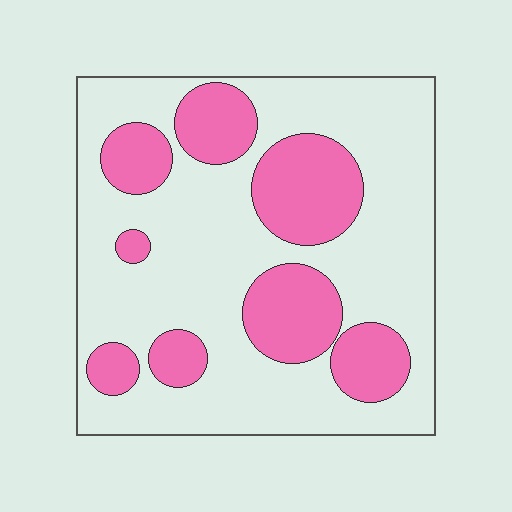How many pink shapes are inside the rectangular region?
8.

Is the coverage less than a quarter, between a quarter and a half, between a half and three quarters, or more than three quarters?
Between a quarter and a half.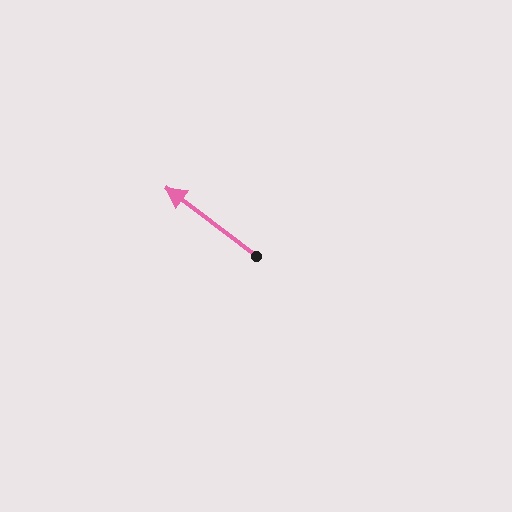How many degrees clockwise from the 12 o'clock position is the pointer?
Approximately 307 degrees.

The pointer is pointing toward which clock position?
Roughly 10 o'clock.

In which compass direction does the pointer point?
Northwest.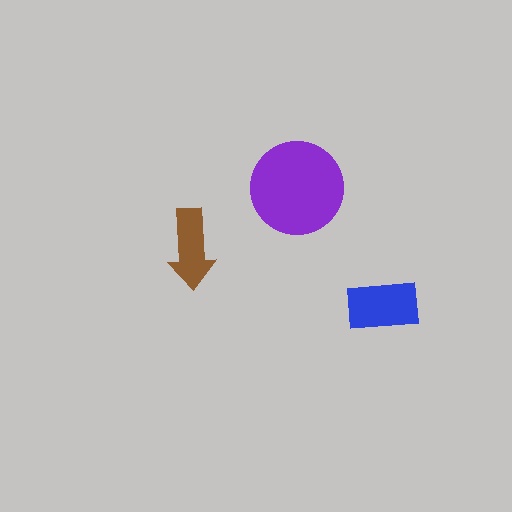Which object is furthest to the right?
The blue rectangle is rightmost.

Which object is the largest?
The purple circle.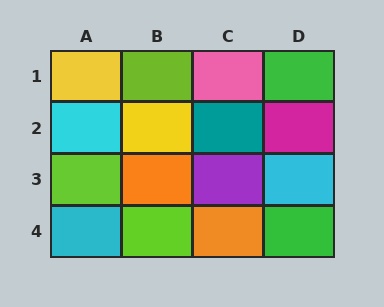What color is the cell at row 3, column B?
Orange.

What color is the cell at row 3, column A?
Lime.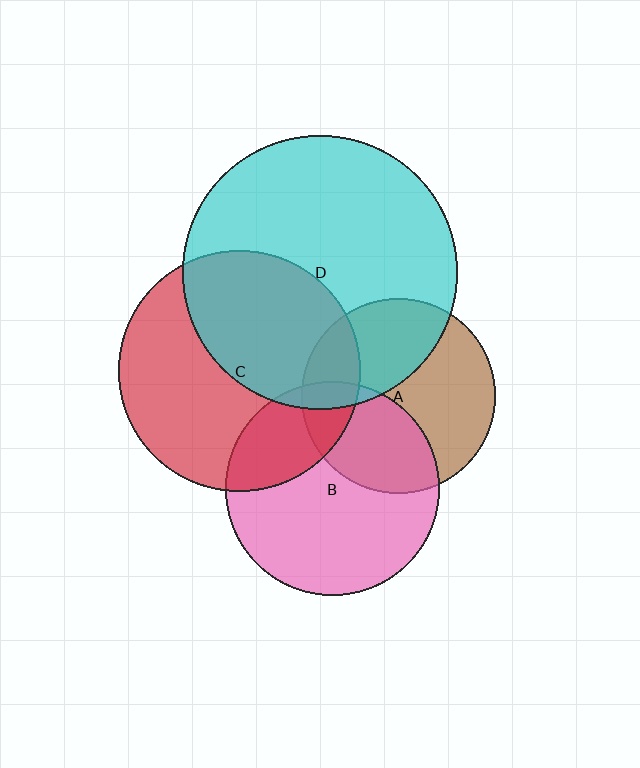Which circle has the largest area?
Circle D (cyan).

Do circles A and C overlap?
Yes.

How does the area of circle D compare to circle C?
Approximately 1.3 times.